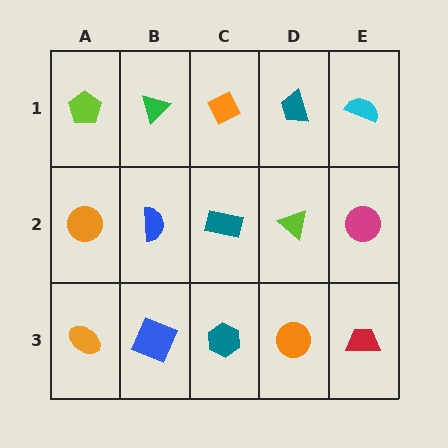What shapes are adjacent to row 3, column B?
A blue semicircle (row 2, column B), an orange ellipse (row 3, column A), a teal hexagon (row 3, column C).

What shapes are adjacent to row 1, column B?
A blue semicircle (row 2, column B), a lime pentagon (row 1, column A), an orange diamond (row 1, column C).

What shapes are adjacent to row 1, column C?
A teal rectangle (row 2, column C), a green triangle (row 1, column B), a teal trapezoid (row 1, column D).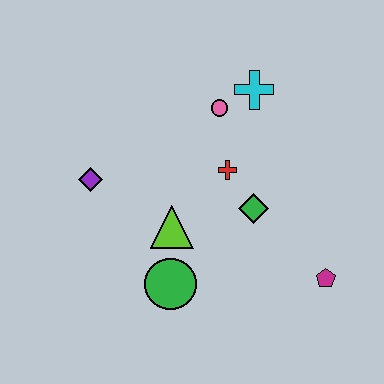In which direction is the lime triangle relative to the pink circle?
The lime triangle is below the pink circle.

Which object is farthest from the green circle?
The cyan cross is farthest from the green circle.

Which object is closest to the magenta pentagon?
The green diamond is closest to the magenta pentagon.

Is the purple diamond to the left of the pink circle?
Yes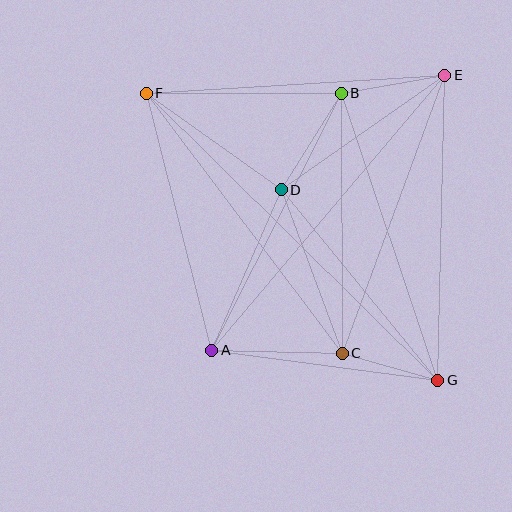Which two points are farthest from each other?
Points F and G are farthest from each other.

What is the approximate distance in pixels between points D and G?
The distance between D and G is approximately 247 pixels.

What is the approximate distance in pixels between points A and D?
The distance between A and D is approximately 175 pixels.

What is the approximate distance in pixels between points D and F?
The distance between D and F is approximately 166 pixels.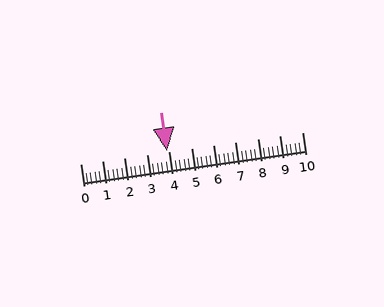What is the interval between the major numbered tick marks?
The major tick marks are spaced 1 units apart.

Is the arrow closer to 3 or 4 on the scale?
The arrow is closer to 4.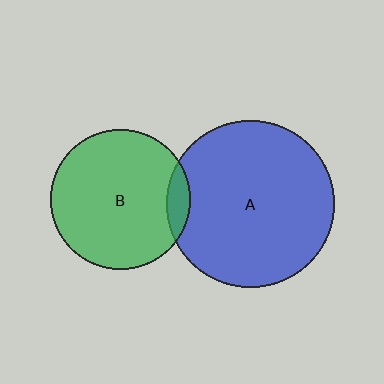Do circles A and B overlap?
Yes.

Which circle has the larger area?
Circle A (blue).